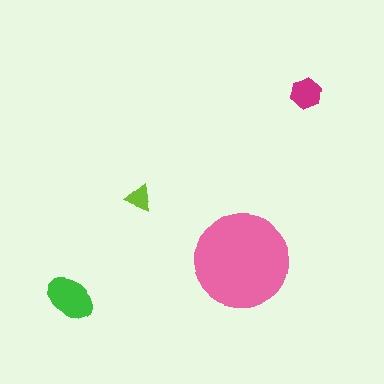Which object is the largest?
The pink circle.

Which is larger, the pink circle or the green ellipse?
The pink circle.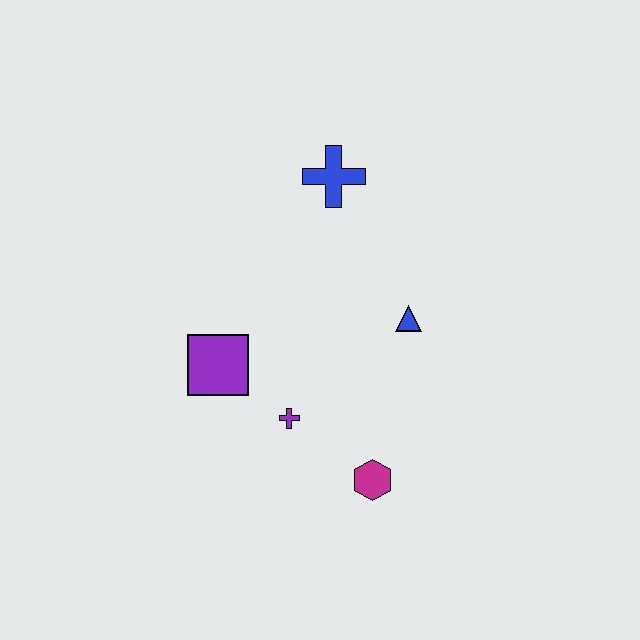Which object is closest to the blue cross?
The blue triangle is closest to the blue cross.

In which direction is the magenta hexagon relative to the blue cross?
The magenta hexagon is below the blue cross.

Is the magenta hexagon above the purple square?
No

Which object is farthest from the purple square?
The blue cross is farthest from the purple square.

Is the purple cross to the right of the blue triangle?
No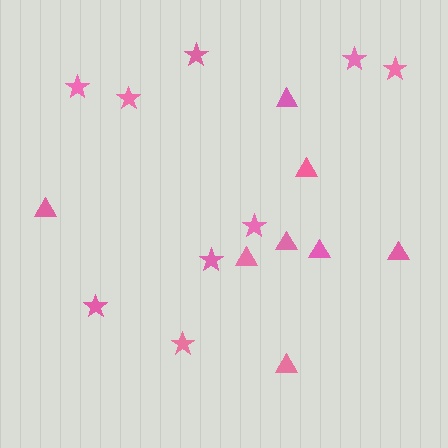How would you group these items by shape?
There are 2 groups: one group of stars (9) and one group of triangles (8).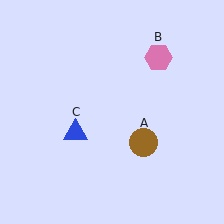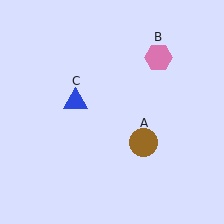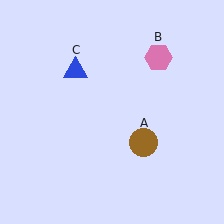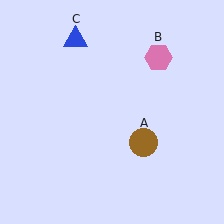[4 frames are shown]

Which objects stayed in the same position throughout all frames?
Brown circle (object A) and pink hexagon (object B) remained stationary.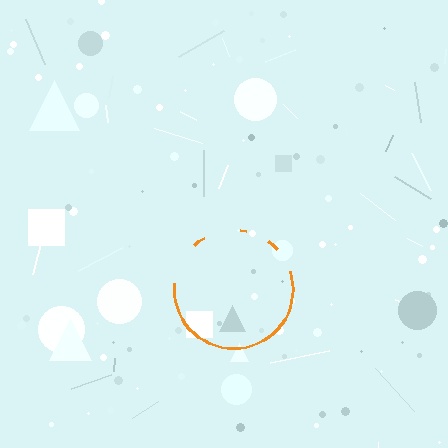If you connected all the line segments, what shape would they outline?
They would outline a circle.